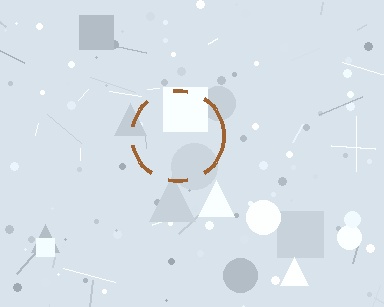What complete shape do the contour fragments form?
The contour fragments form a circle.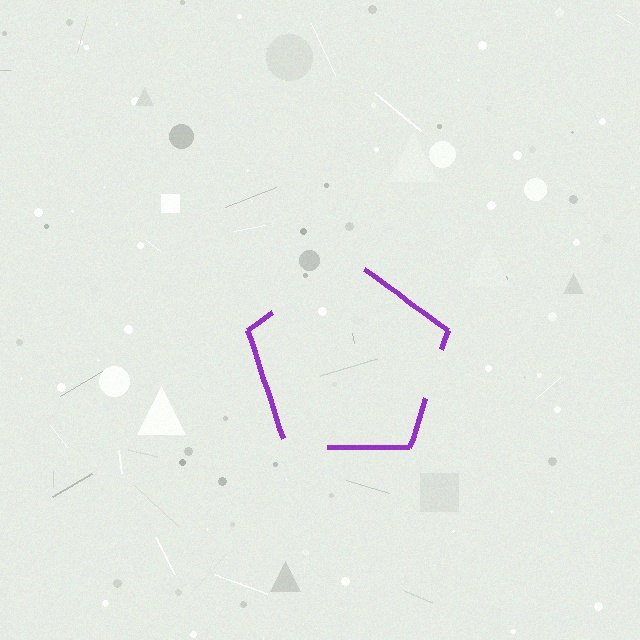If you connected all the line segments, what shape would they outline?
They would outline a pentagon.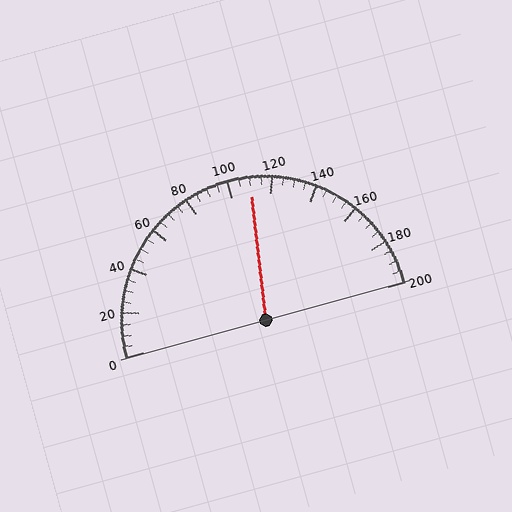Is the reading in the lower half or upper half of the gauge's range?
The reading is in the upper half of the range (0 to 200).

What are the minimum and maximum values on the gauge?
The gauge ranges from 0 to 200.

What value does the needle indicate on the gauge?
The needle indicates approximately 110.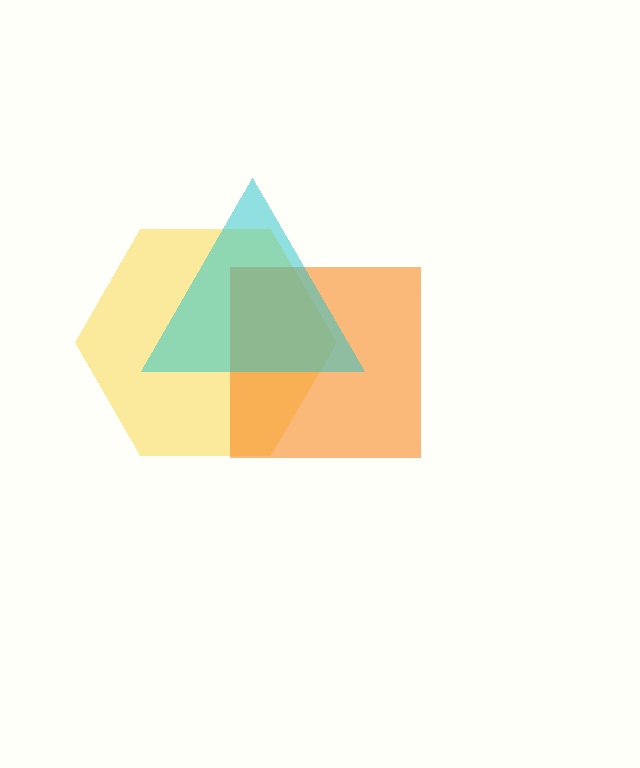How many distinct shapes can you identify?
There are 3 distinct shapes: a yellow hexagon, an orange square, a cyan triangle.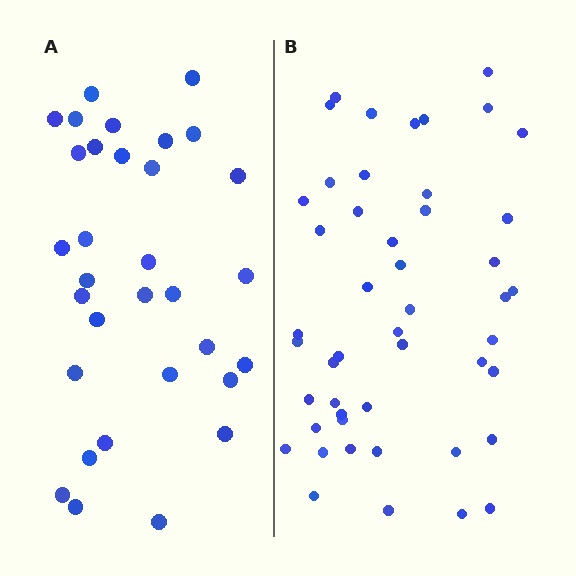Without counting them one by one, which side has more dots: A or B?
Region B (the right region) has more dots.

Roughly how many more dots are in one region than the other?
Region B has approximately 15 more dots than region A.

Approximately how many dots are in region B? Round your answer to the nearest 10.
About 50 dots. (The exact count is 48, which rounds to 50.)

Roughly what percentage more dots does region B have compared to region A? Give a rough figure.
About 50% more.